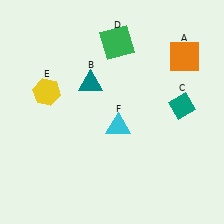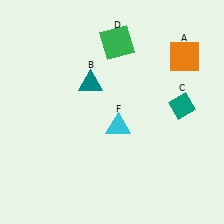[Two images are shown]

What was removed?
The yellow hexagon (E) was removed in Image 2.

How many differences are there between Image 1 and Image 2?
There is 1 difference between the two images.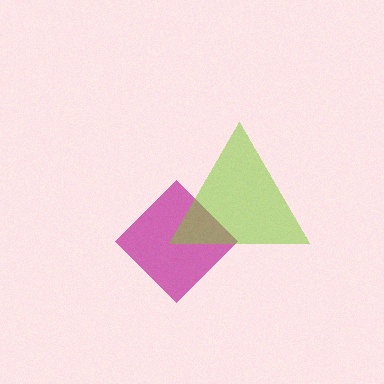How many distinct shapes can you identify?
There are 2 distinct shapes: a magenta diamond, a lime triangle.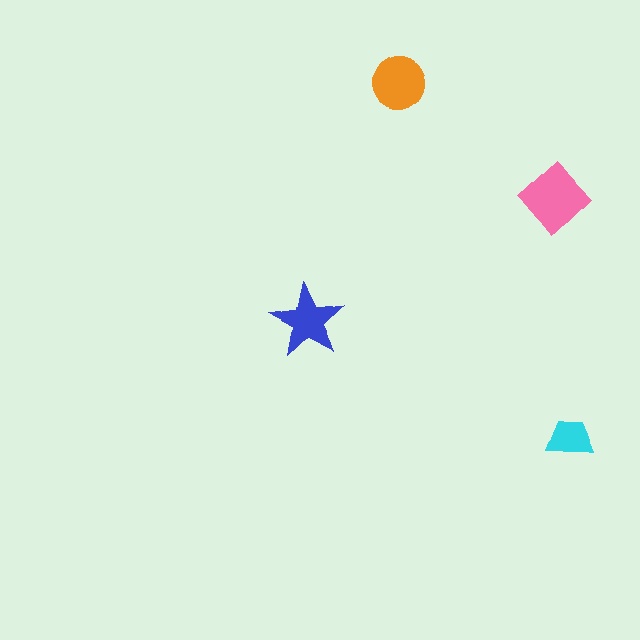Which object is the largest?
The pink diamond.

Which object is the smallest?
The cyan trapezoid.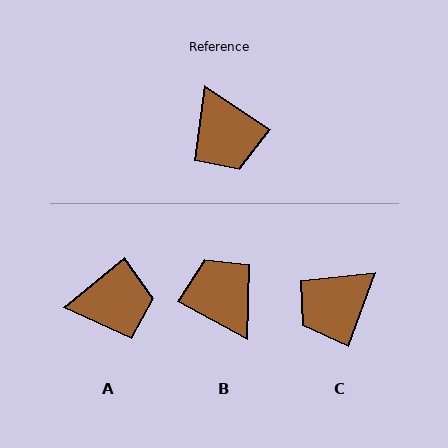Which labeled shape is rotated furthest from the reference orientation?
B, about 175 degrees away.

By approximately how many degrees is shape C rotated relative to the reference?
Approximately 76 degrees clockwise.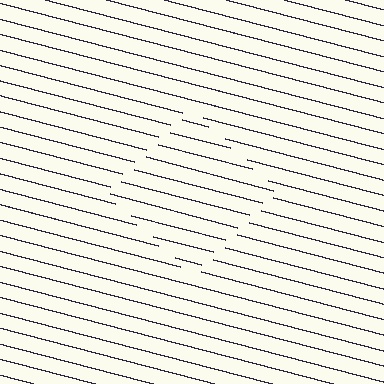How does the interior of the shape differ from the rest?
The interior of the shape contains the same grating, shifted by half a period — the contour is defined by the phase discontinuity where line-ends from the inner and outer gratings abut.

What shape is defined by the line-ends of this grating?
An illusory square. The interior of the shape contains the same grating, shifted by half a period — the contour is defined by the phase discontinuity where line-ends from the inner and outer gratings abut.